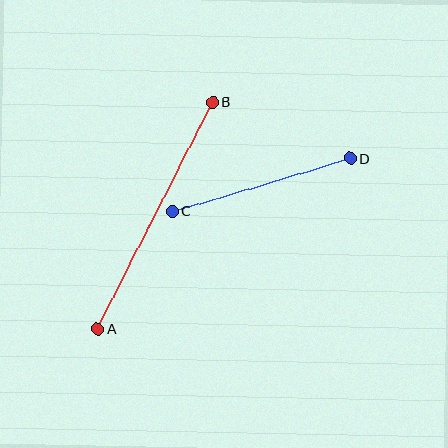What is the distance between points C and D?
The distance is approximately 186 pixels.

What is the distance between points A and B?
The distance is approximately 254 pixels.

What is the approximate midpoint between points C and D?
The midpoint is at approximately (262, 185) pixels.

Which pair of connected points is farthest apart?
Points A and B are farthest apart.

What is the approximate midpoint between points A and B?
The midpoint is at approximately (155, 215) pixels.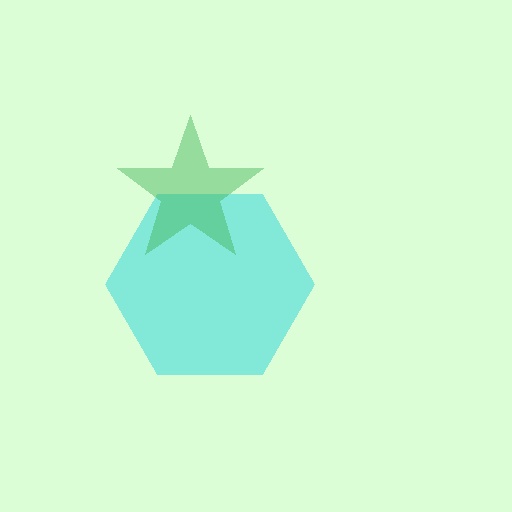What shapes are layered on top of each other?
The layered shapes are: a cyan hexagon, a green star.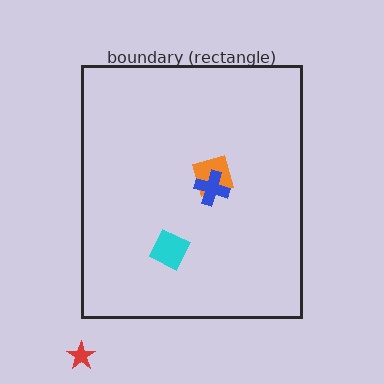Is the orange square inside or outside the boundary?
Inside.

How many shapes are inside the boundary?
3 inside, 1 outside.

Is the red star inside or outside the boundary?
Outside.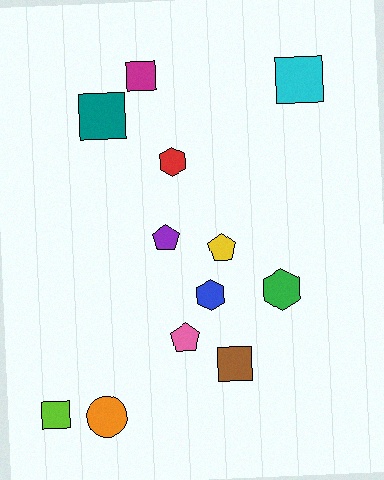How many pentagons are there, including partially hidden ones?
There are 3 pentagons.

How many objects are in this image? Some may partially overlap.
There are 12 objects.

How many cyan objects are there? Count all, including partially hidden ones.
There is 1 cyan object.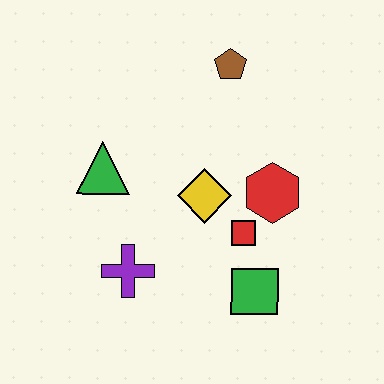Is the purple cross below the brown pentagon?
Yes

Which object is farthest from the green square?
The brown pentagon is farthest from the green square.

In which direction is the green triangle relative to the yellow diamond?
The green triangle is to the left of the yellow diamond.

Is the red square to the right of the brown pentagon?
Yes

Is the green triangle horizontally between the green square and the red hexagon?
No